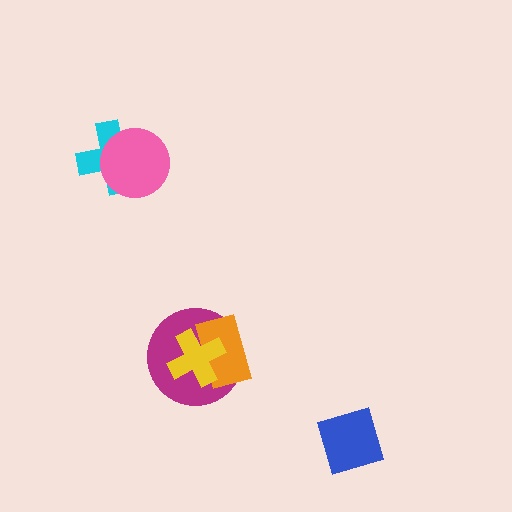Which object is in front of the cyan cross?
The pink circle is in front of the cyan cross.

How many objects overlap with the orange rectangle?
2 objects overlap with the orange rectangle.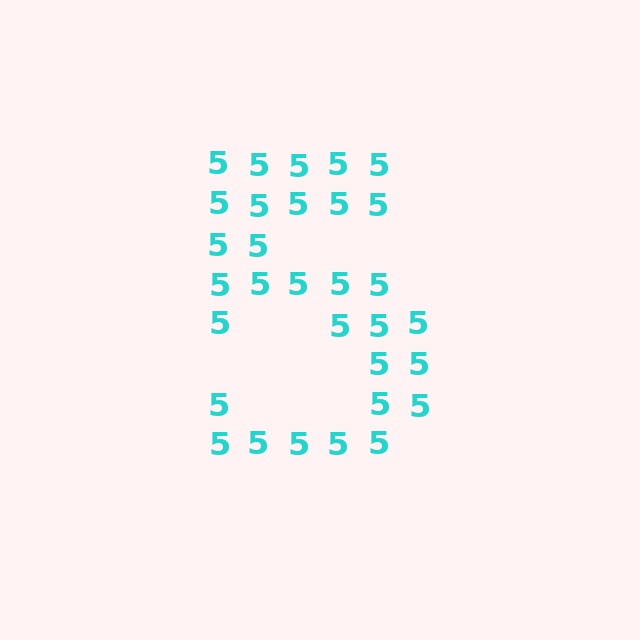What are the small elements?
The small elements are digit 5's.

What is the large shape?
The large shape is the digit 5.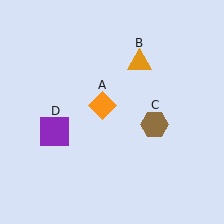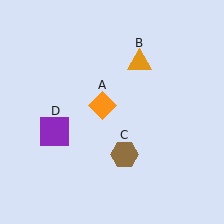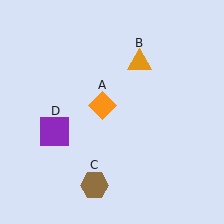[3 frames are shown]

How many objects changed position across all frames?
1 object changed position: brown hexagon (object C).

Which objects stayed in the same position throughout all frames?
Orange diamond (object A) and orange triangle (object B) and purple square (object D) remained stationary.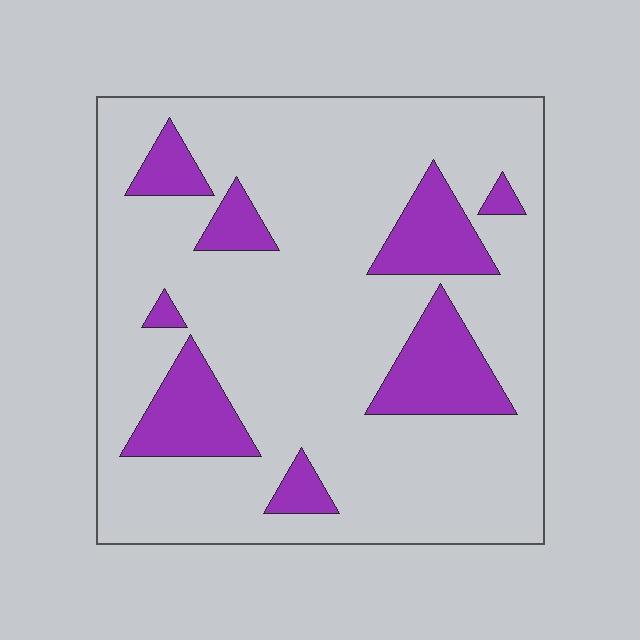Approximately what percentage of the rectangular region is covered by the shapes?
Approximately 20%.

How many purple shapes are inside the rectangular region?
8.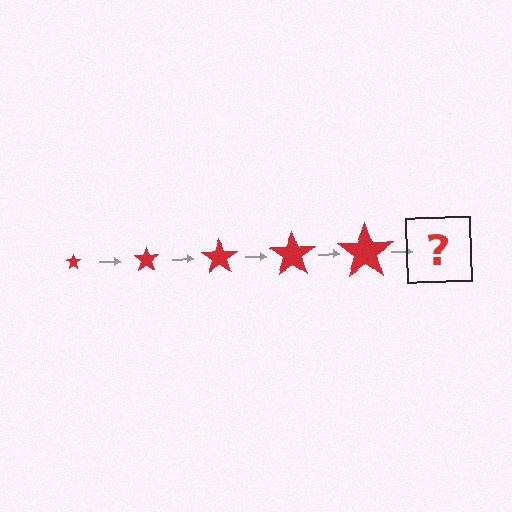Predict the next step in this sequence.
The next step is a red star, larger than the previous one.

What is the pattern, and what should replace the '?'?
The pattern is that the star gets progressively larger each step. The '?' should be a red star, larger than the previous one.